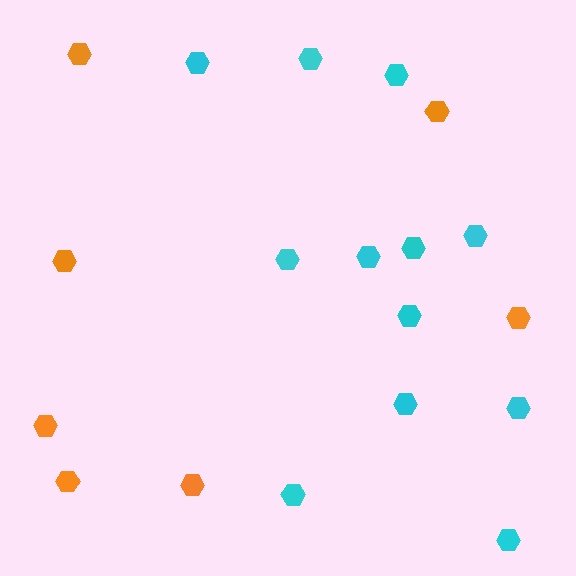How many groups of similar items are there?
There are 2 groups: one group of orange hexagons (7) and one group of cyan hexagons (12).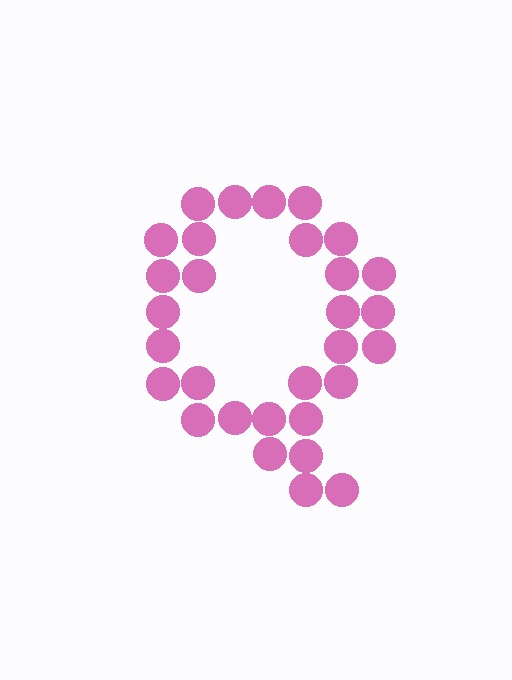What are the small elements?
The small elements are circles.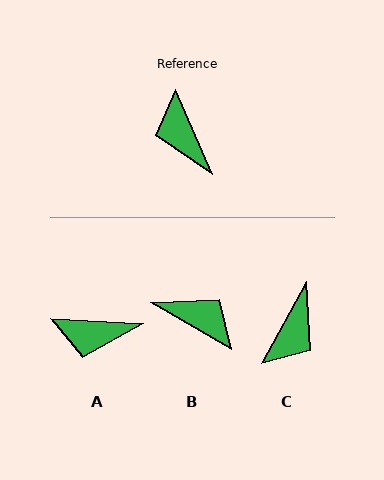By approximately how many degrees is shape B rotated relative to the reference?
Approximately 143 degrees clockwise.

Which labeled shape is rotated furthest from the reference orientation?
B, about 143 degrees away.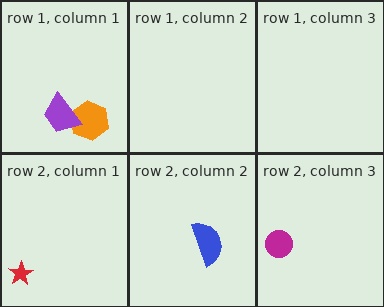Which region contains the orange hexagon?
The row 1, column 1 region.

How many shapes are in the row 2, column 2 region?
1.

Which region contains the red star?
The row 2, column 1 region.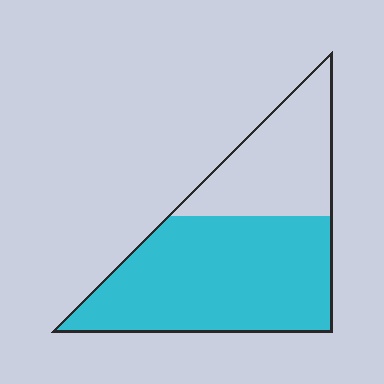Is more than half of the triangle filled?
Yes.